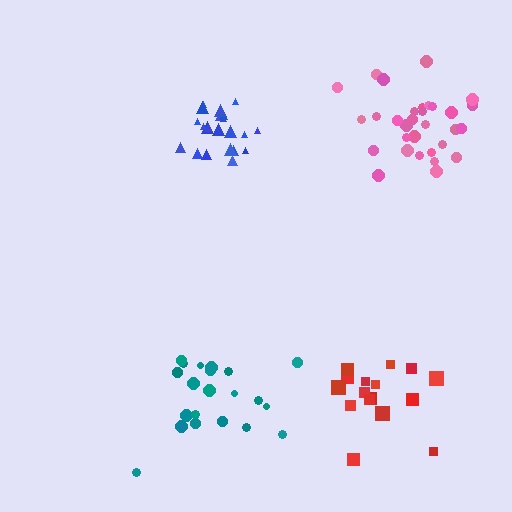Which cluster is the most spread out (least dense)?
Teal.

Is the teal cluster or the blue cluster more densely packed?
Blue.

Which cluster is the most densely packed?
Blue.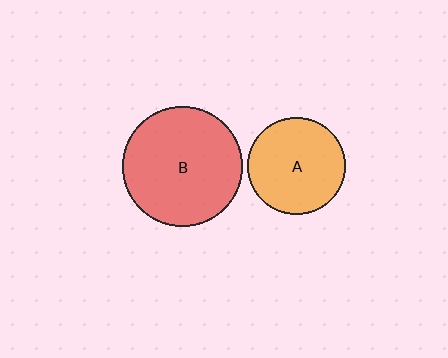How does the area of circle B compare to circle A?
Approximately 1.5 times.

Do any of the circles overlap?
No, none of the circles overlap.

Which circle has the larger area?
Circle B (red).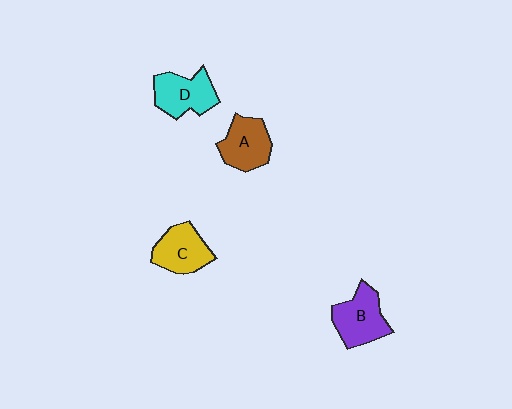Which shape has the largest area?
Shape B (purple).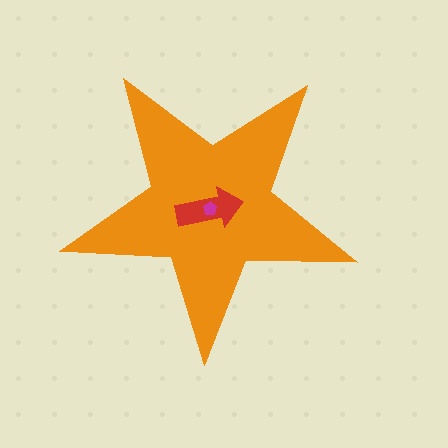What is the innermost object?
The magenta pentagon.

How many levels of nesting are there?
3.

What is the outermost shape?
The orange star.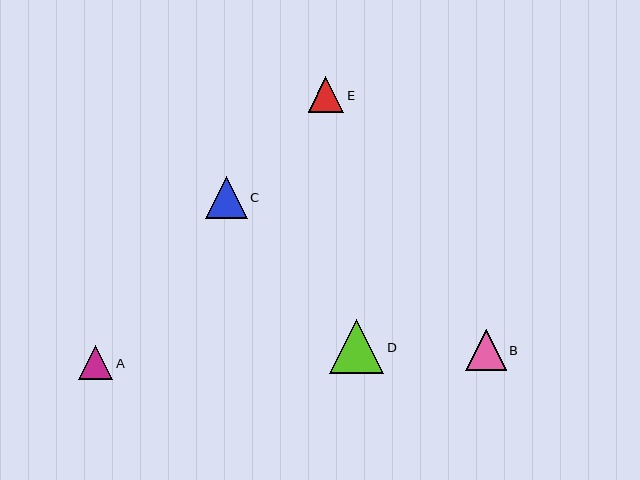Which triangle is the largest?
Triangle D is the largest with a size of approximately 54 pixels.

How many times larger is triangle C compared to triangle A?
Triangle C is approximately 1.2 times the size of triangle A.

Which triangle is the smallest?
Triangle A is the smallest with a size of approximately 34 pixels.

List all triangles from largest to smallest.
From largest to smallest: D, C, B, E, A.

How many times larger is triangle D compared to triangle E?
Triangle D is approximately 1.5 times the size of triangle E.